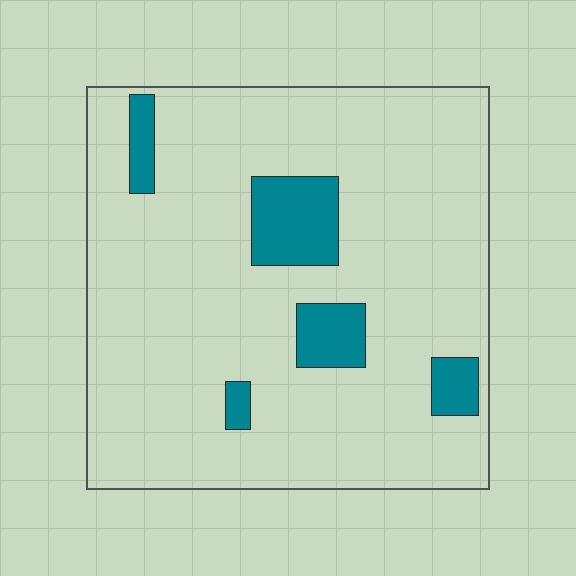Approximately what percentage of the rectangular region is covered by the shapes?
Approximately 10%.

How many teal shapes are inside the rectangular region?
5.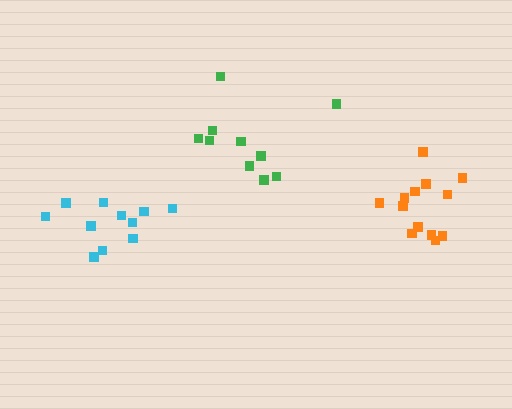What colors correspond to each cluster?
The clusters are colored: orange, cyan, green.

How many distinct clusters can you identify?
There are 3 distinct clusters.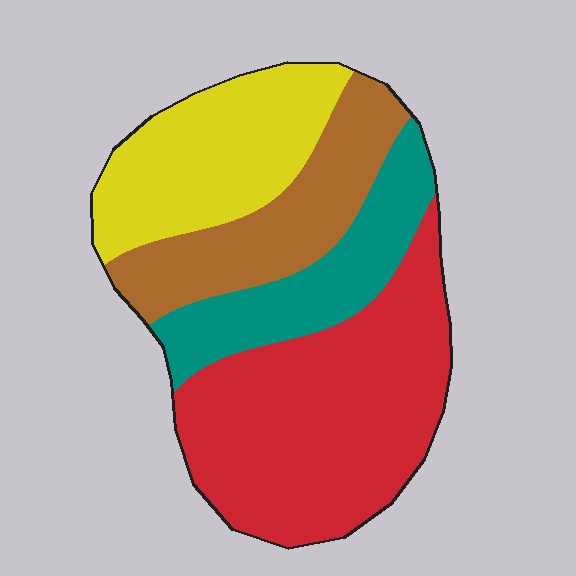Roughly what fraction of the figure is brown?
Brown takes up about one fifth (1/5) of the figure.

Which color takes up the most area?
Red, at roughly 40%.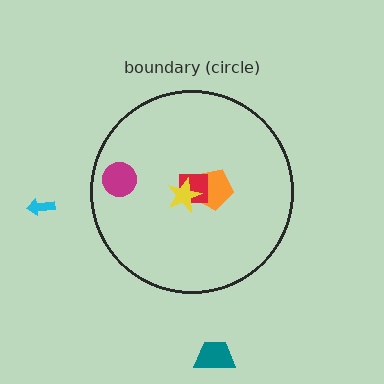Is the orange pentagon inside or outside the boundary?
Inside.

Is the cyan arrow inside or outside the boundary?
Outside.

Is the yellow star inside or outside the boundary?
Inside.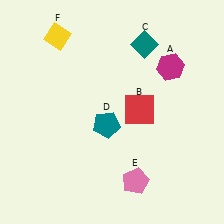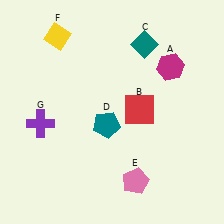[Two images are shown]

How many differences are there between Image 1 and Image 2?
There is 1 difference between the two images.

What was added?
A purple cross (G) was added in Image 2.